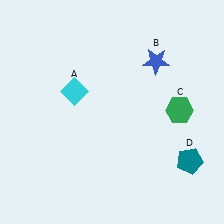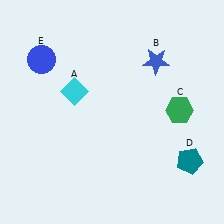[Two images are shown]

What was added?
A blue circle (E) was added in Image 2.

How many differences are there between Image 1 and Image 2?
There is 1 difference between the two images.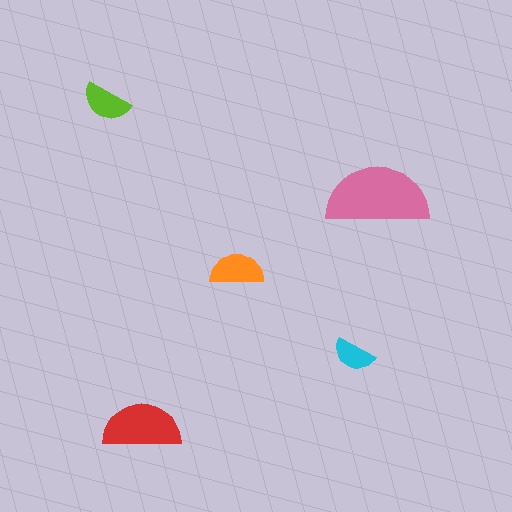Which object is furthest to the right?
The pink semicircle is rightmost.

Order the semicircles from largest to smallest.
the pink one, the red one, the orange one, the lime one, the cyan one.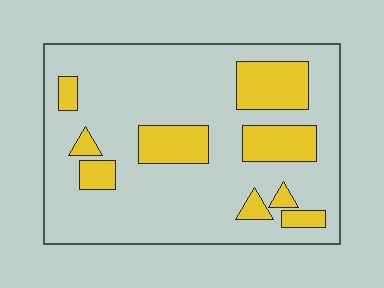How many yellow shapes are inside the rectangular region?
9.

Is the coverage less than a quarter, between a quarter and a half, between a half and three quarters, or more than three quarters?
Less than a quarter.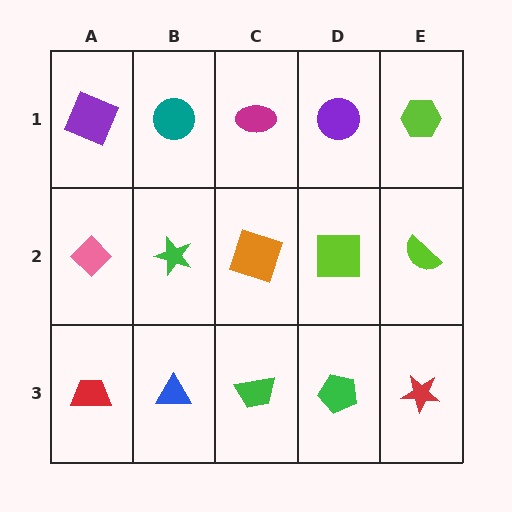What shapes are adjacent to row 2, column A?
A purple square (row 1, column A), a red trapezoid (row 3, column A), a green star (row 2, column B).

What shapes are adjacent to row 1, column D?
A lime square (row 2, column D), a magenta ellipse (row 1, column C), a lime hexagon (row 1, column E).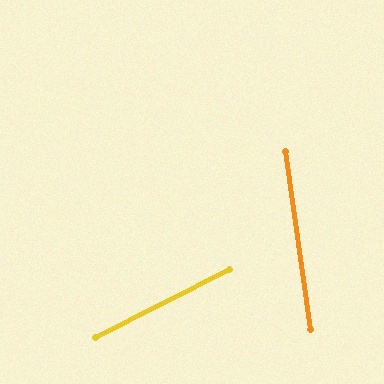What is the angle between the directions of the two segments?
Approximately 71 degrees.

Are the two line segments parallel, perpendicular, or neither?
Neither parallel nor perpendicular — they differ by about 71°.